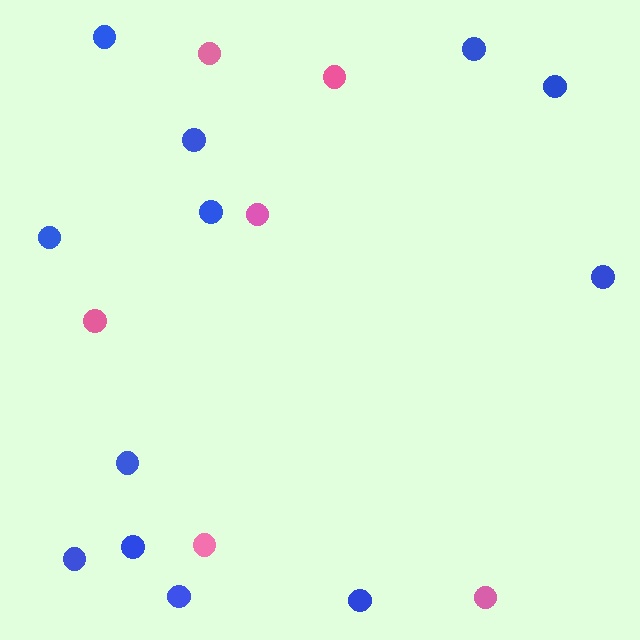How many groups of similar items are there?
There are 2 groups: one group of pink circles (6) and one group of blue circles (12).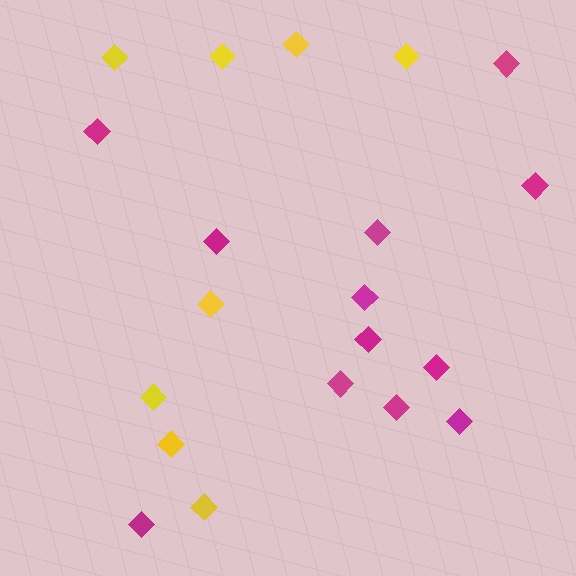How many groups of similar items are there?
There are 2 groups: one group of magenta diamonds (12) and one group of yellow diamonds (8).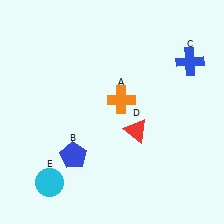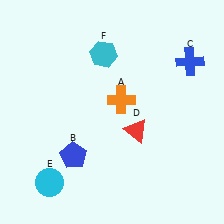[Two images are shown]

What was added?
A cyan hexagon (F) was added in Image 2.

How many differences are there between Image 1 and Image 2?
There is 1 difference between the two images.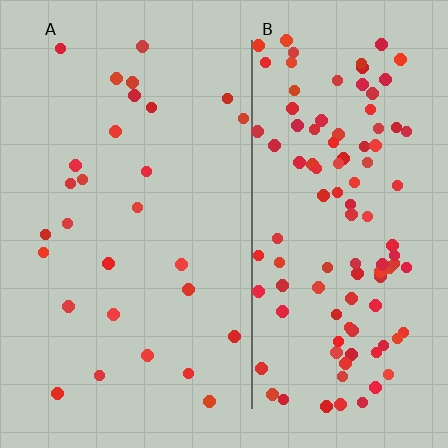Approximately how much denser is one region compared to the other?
Approximately 4.0× — region B over region A.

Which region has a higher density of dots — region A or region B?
B (the right).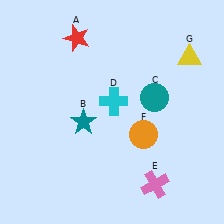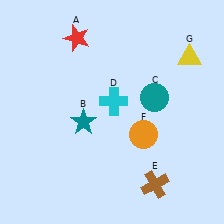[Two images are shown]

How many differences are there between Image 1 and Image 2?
There is 1 difference between the two images.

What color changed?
The cross (E) changed from pink in Image 1 to brown in Image 2.